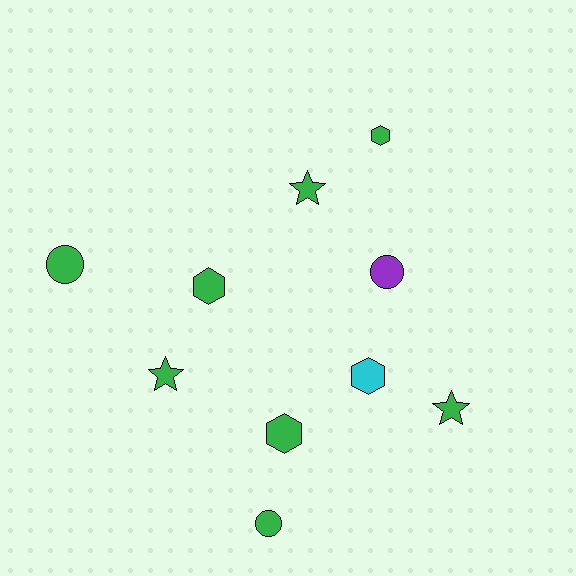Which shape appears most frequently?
Hexagon, with 4 objects.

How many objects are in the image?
There are 10 objects.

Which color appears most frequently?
Green, with 8 objects.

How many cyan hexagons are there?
There is 1 cyan hexagon.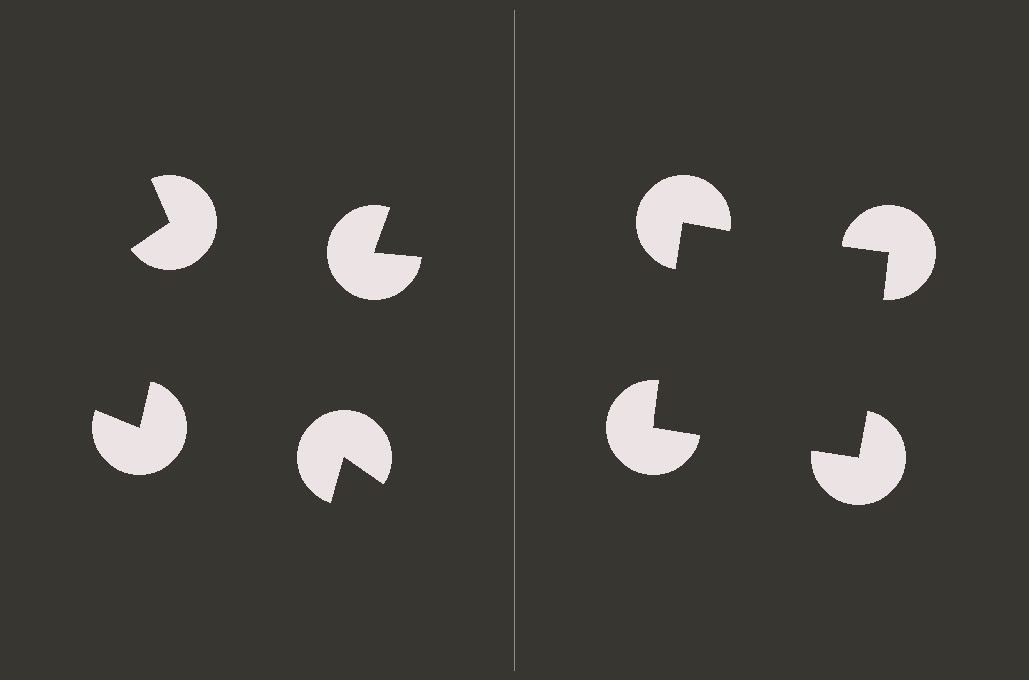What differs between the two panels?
The pac-man discs are positioned identically on both sides; only the wedge orientations differ. On the right they align to a square; on the left they are misaligned.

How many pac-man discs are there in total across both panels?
8 — 4 on each side.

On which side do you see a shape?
An illusory square appears on the right side. On the left side the wedge cuts are rotated, so no coherent shape forms.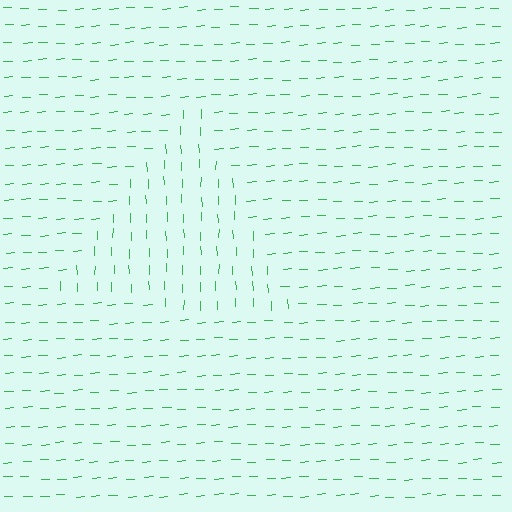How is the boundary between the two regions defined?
The boundary is defined purely by a change in line orientation (approximately 87 degrees difference). All lines are the same color and thickness.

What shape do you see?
I see a triangle.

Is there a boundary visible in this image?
Yes, there is a texture boundary formed by a change in line orientation.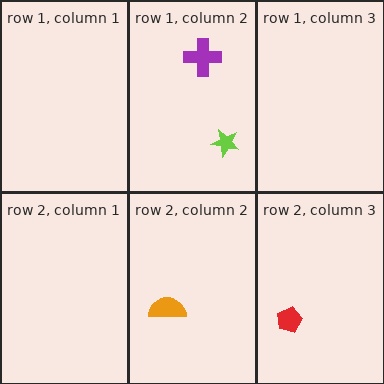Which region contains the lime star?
The row 1, column 2 region.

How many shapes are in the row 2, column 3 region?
1.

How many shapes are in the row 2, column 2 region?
1.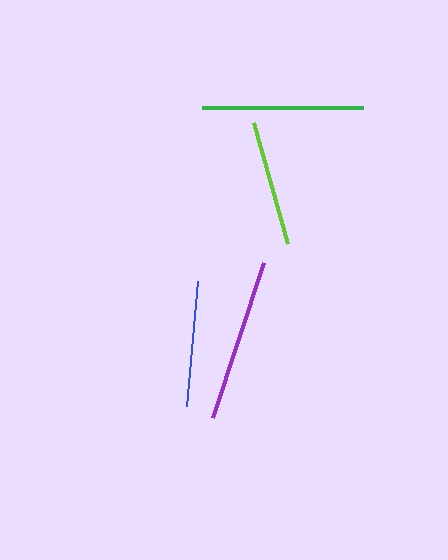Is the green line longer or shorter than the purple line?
The purple line is longer than the green line.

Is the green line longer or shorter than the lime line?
The green line is longer than the lime line.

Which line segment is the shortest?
The blue line is the shortest at approximately 126 pixels.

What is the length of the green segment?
The green segment is approximately 161 pixels long.